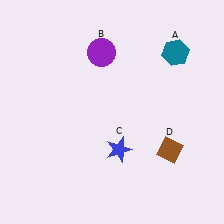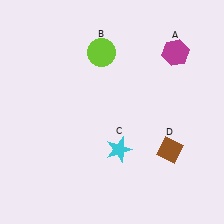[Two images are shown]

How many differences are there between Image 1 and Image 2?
There are 3 differences between the two images.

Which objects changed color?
A changed from teal to magenta. B changed from purple to lime. C changed from blue to cyan.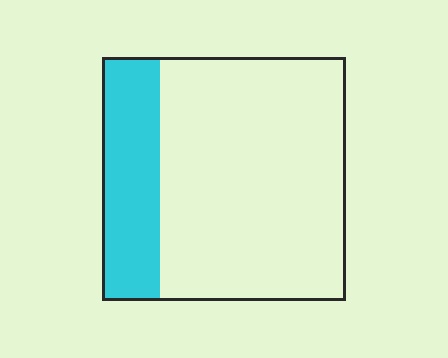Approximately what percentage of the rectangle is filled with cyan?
Approximately 25%.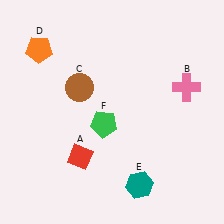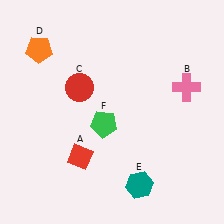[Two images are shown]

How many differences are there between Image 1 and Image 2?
There is 1 difference between the two images.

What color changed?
The circle (C) changed from brown in Image 1 to red in Image 2.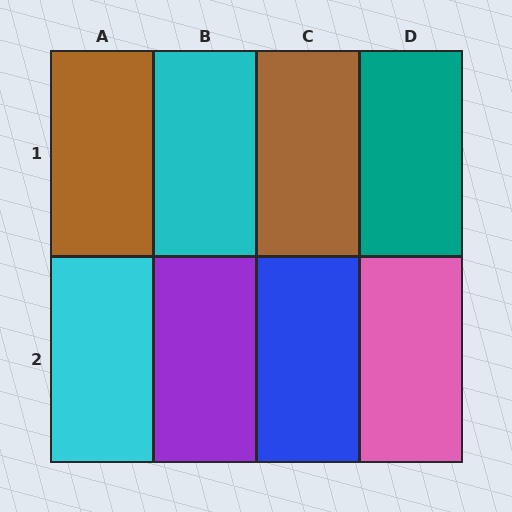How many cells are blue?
1 cell is blue.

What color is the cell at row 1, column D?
Teal.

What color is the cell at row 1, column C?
Brown.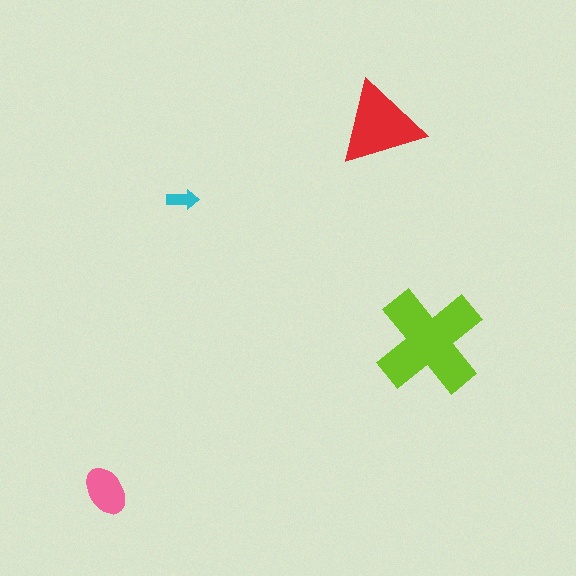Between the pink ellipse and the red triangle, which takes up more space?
The red triangle.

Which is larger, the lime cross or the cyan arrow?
The lime cross.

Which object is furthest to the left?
The pink ellipse is leftmost.